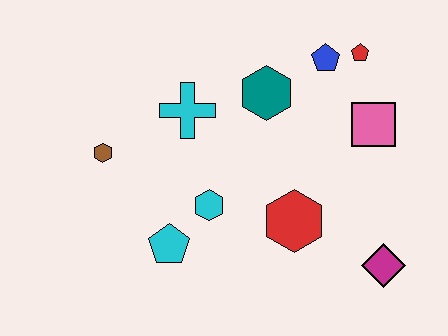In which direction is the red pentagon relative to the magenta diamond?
The red pentagon is above the magenta diamond.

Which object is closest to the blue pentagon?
The red pentagon is closest to the blue pentagon.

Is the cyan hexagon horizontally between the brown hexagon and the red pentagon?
Yes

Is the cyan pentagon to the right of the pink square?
No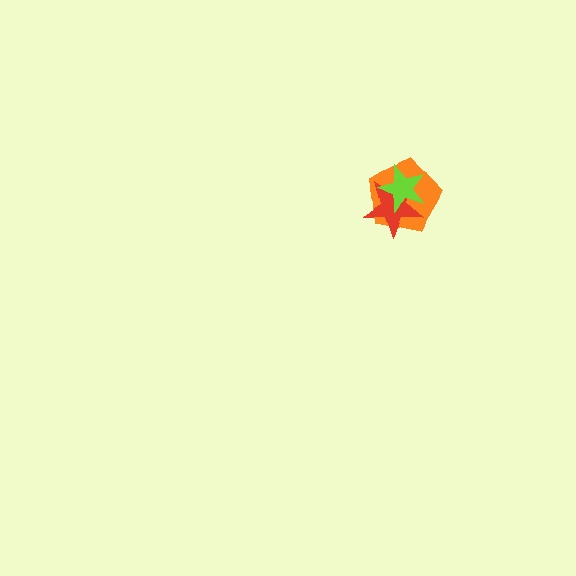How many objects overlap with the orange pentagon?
2 objects overlap with the orange pentagon.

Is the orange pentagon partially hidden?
Yes, it is partially covered by another shape.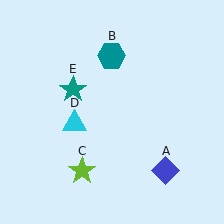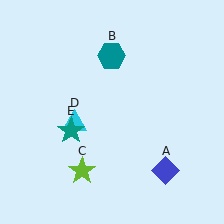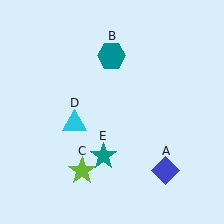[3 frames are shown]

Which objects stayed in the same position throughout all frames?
Blue diamond (object A) and teal hexagon (object B) and lime star (object C) and cyan triangle (object D) remained stationary.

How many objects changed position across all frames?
1 object changed position: teal star (object E).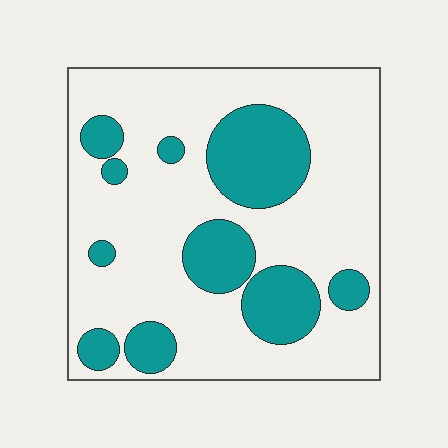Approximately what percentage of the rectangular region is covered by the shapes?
Approximately 25%.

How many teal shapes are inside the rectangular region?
10.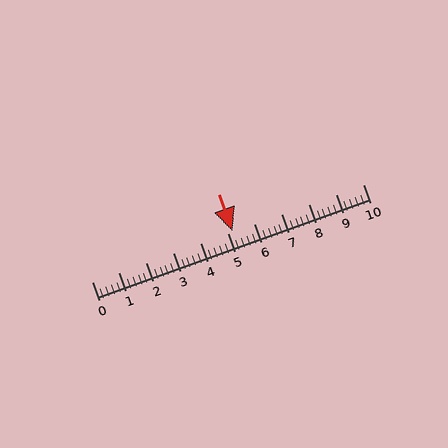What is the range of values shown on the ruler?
The ruler shows values from 0 to 10.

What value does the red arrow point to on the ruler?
The red arrow points to approximately 5.2.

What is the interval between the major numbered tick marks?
The major tick marks are spaced 1 units apart.